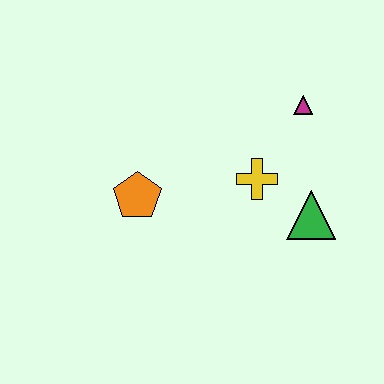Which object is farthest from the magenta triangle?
The orange pentagon is farthest from the magenta triangle.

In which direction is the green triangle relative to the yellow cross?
The green triangle is to the right of the yellow cross.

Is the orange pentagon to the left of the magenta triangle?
Yes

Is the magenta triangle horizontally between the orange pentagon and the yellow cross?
No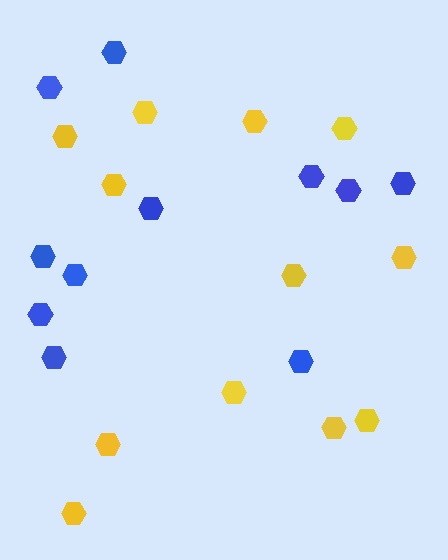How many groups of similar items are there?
There are 2 groups: one group of yellow hexagons (12) and one group of blue hexagons (11).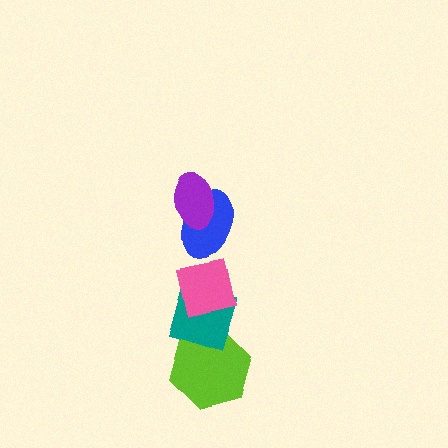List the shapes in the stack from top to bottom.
From top to bottom: the purple ellipse, the blue ellipse, the pink square, the teal diamond, the lime hexagon.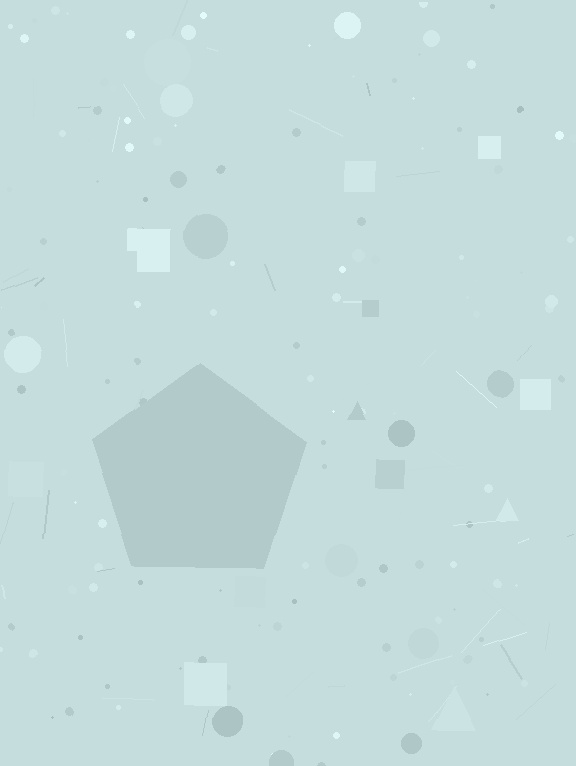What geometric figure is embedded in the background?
A pentagon is embedded in the background.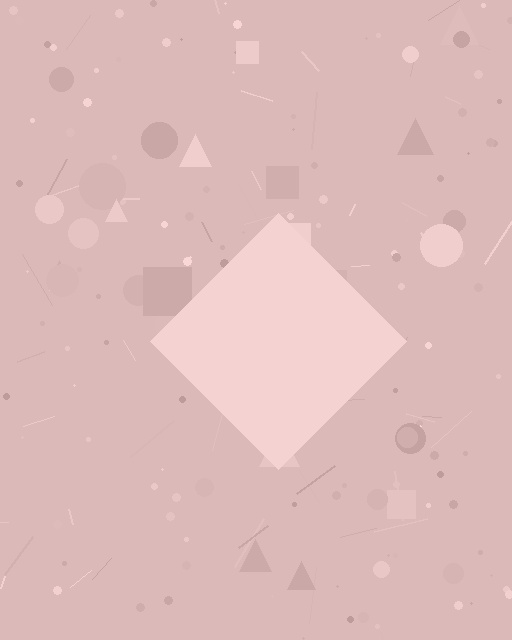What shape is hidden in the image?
A diamond is hidden in the image.